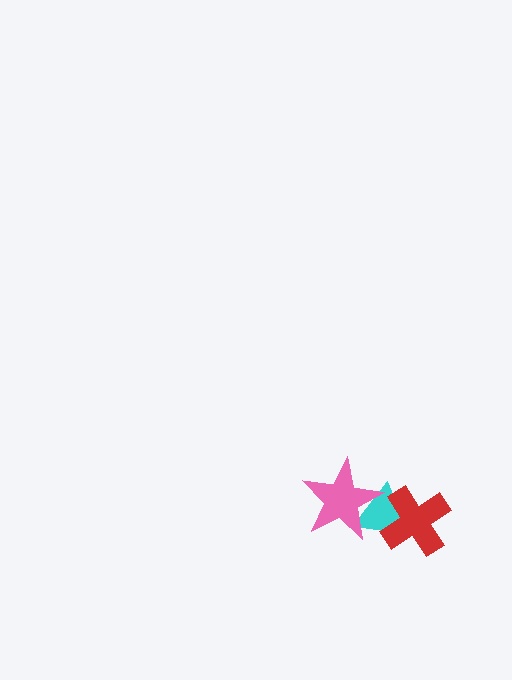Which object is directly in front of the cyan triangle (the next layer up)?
The pink star is directly in front of the cyan triangle.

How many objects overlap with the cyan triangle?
2 objects overlap with the cyan triangle.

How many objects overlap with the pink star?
1 object overlaps with the pink star.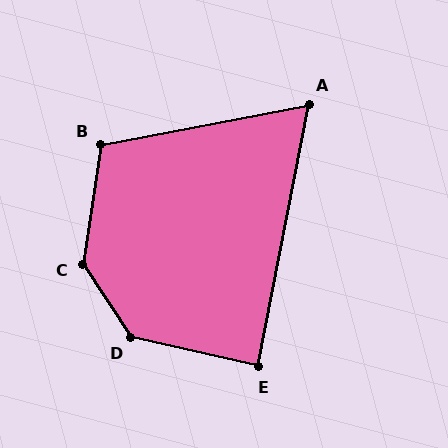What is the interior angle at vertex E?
Approximately 88 degrees (approximately right).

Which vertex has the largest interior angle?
C, at approximately 138 degrees.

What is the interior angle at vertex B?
Approximately 109 degrees (obtuse).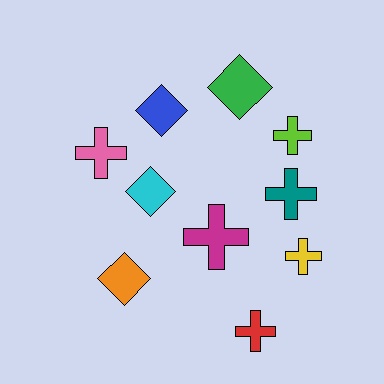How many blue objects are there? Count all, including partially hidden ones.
There is 1 blue object.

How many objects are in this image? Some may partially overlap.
There are 10 objects.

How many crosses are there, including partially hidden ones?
There are 6 crosses.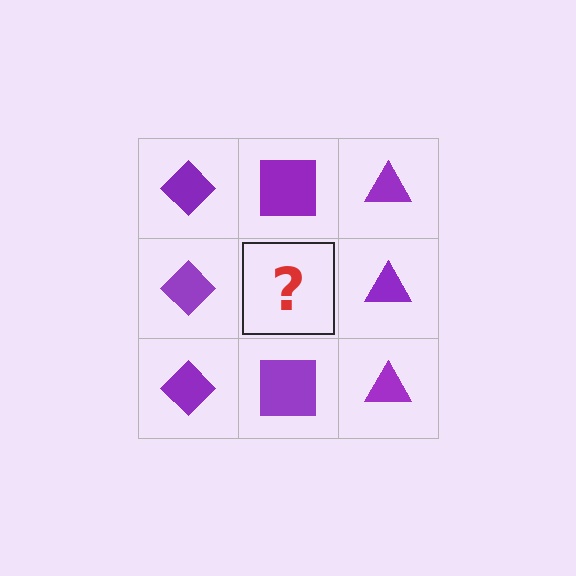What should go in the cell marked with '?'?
The missing cell should contain a purple square.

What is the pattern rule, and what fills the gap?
The rule is that each column has a consistent shape. The gap should be filled with a purple square.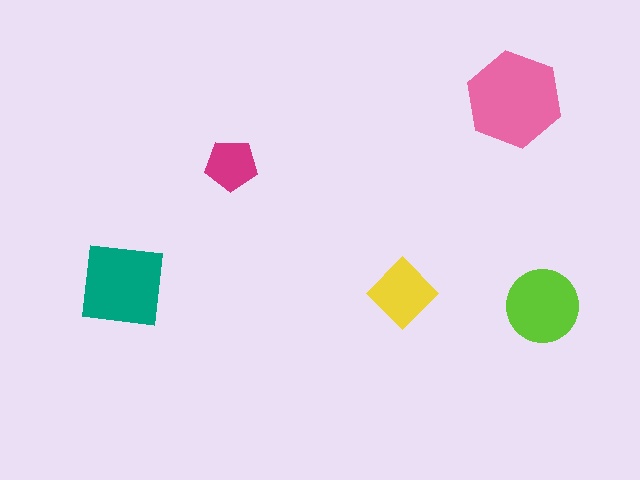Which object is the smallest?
The magenta pentagon.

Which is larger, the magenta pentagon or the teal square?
The teal square.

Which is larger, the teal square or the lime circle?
The teal square.